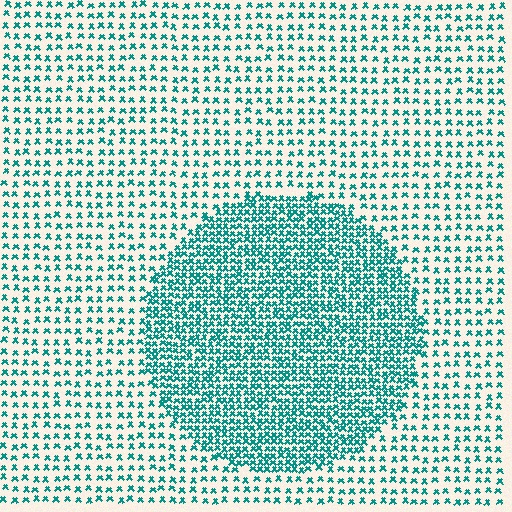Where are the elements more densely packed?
The elements are more densely packed inside the circle boundary.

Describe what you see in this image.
The image contains small teal elements arranged at two different densities. A circle-shaped region is visible where the elements are more densely packed than the surrounding area.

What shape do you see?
I see a circle.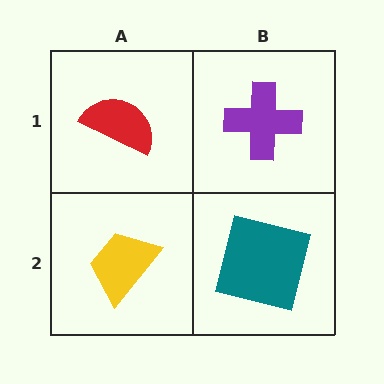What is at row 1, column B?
A purple cross.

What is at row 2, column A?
A yellow trapezoid.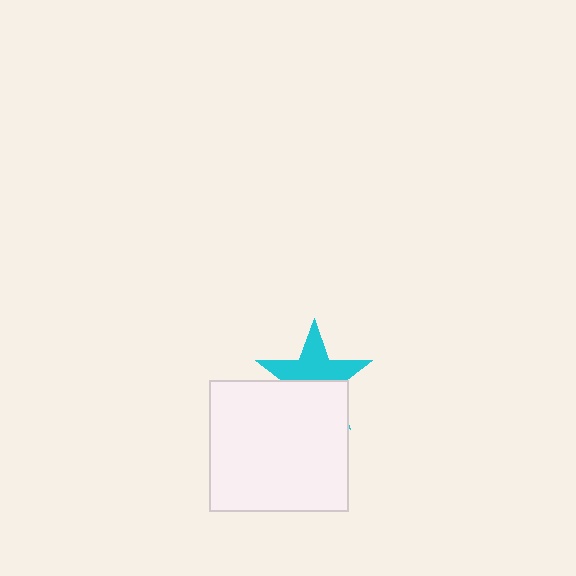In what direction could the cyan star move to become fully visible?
The cyan star could move up. That would shift it out from behind the white rectangle entirely.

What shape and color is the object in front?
The object in front is a white rectangle.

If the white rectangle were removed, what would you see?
You would see the complete cyan star.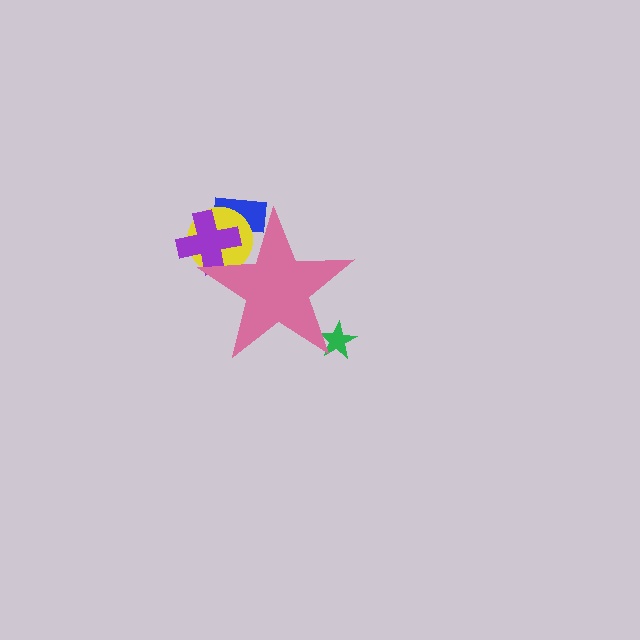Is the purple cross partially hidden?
Yes, the purple cross is partially hidden behind the pink star.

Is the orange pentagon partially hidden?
Yes, the orange pentagon is partially hidden behind the pink star.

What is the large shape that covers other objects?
A pink star.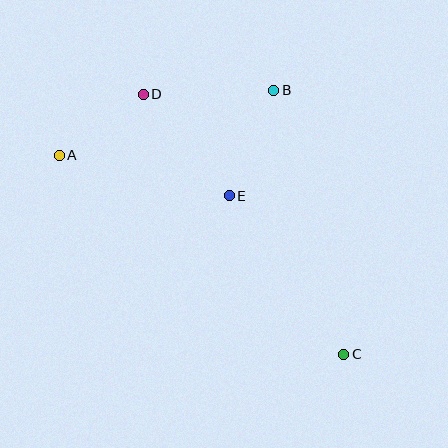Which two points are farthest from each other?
Points A and C are farthest from each other.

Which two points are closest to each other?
Points A and D are closest to each other.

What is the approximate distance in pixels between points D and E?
The distance between D and E is approximately 134 pixels.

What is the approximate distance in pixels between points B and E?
The distance between B and E is approximately 115 pixels.